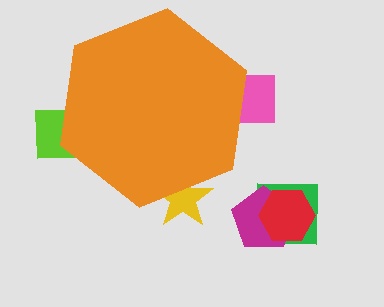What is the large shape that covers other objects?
An orange hexagon.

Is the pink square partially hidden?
Yes, the pink square is partially hidden behind the orange hexagon.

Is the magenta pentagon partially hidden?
No, the magenta pentagon is fully visible.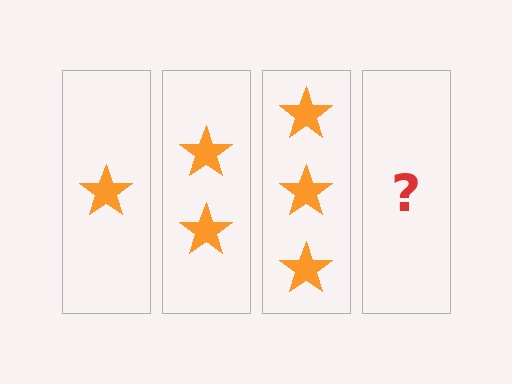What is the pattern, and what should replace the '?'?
The pattern is that each step adds one more star. The '?' should be 4 stars.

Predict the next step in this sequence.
The next step is 4 stars.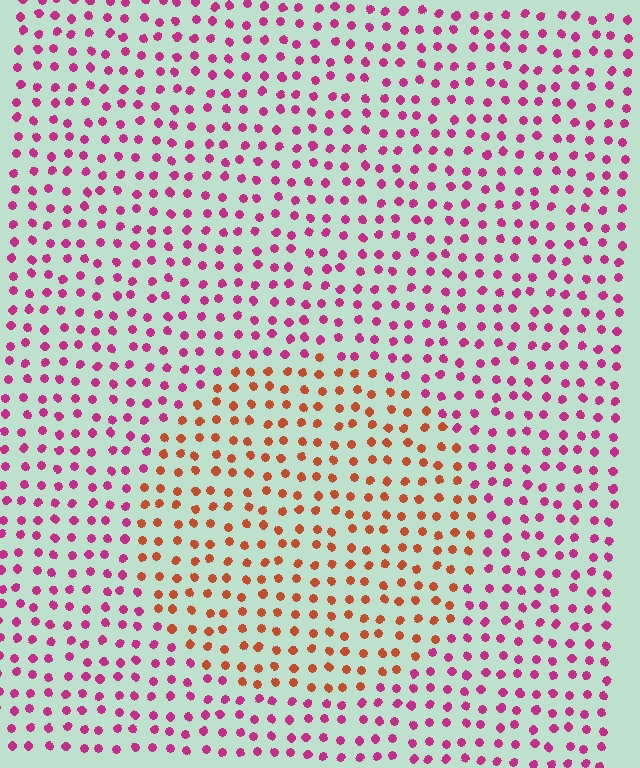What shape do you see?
I see a circle.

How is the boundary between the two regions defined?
The boundary is defined purely by a slight shift in hue (about 50 degrees). Spacing, size, and orientation are identical on both sides.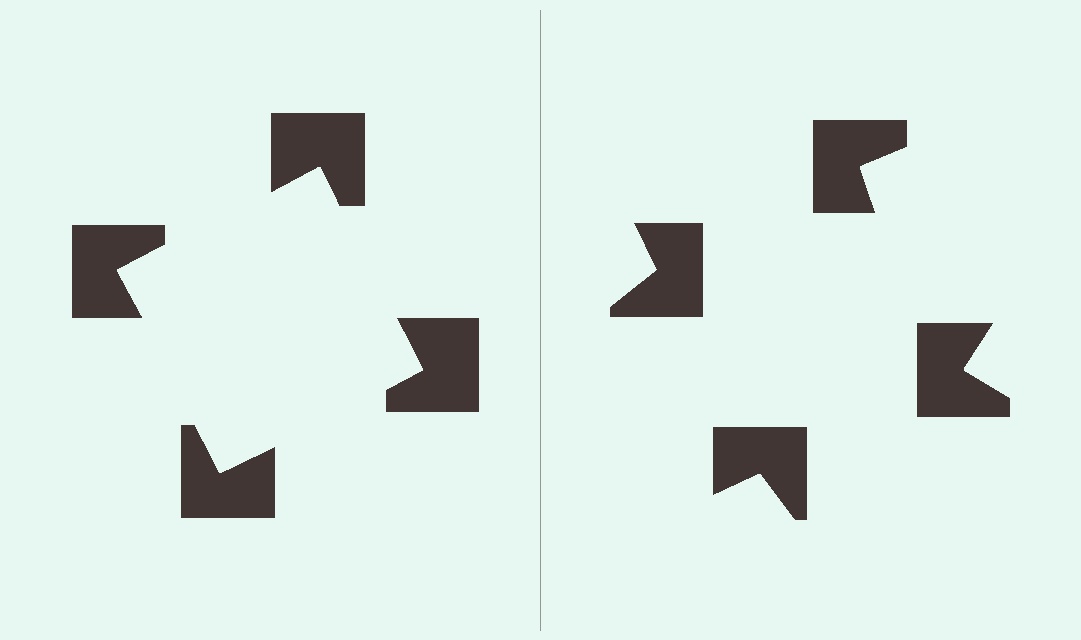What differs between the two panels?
The notched squares are positioned identically on both sides; only the wedge orientations differ. On the left they align to a square; on the right they are misaligned.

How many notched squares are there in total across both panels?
8 — 4 on each side.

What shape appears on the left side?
An illusory square.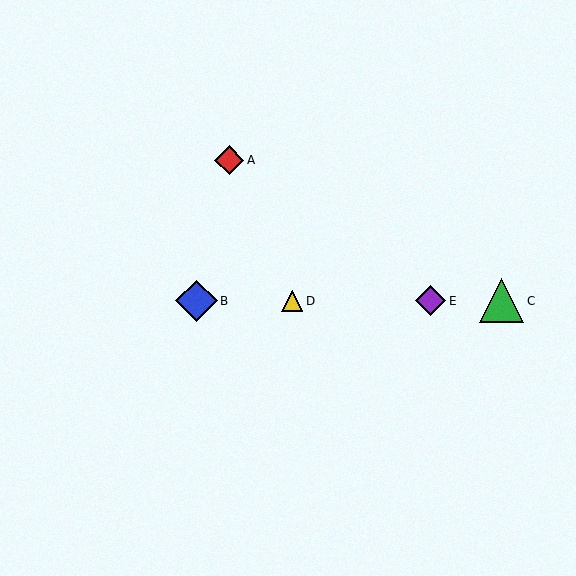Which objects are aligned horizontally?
Objects B, C, D, E are aligned horizontally.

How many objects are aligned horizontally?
4 objects (B, C, D, E) are aligned horizontally.